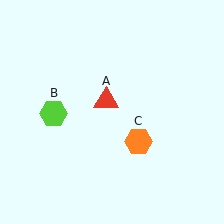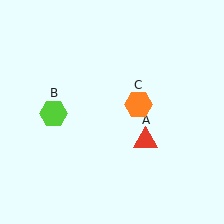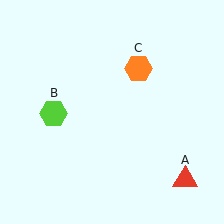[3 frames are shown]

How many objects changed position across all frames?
2 objects changed position: red triangle (object A), orange hexagon (object C).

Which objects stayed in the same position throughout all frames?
Lime hexagon (object B) remained stationary.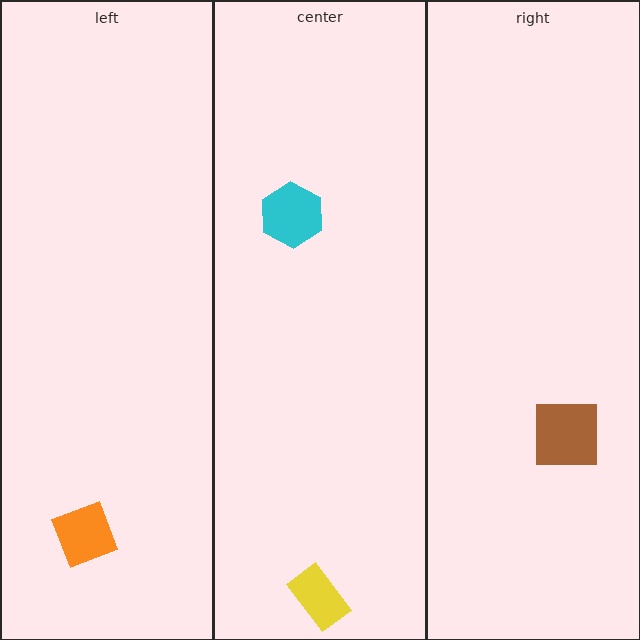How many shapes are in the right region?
1.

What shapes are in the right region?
The brown square.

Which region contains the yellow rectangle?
The center region.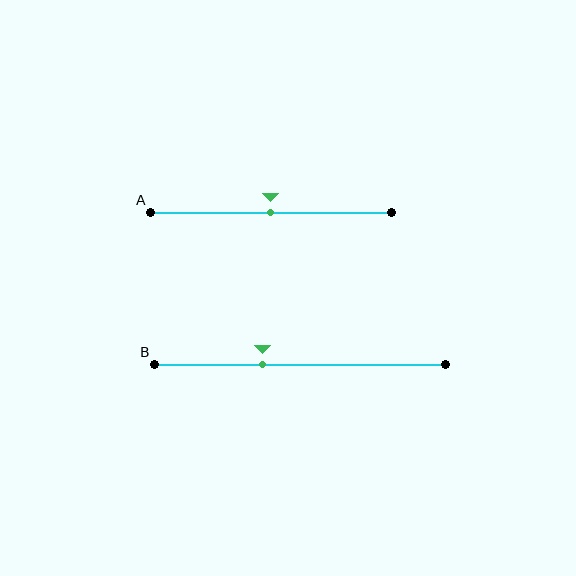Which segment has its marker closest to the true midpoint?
Segment A has its marker closest to the true midpoint.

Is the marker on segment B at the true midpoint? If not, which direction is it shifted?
No, the marker on segment B is shifted to the left by about 13% of the segment length.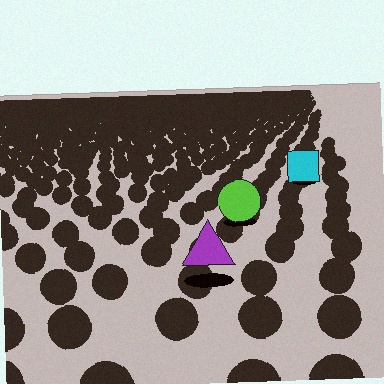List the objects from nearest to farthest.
From nearest to farthest: the purple triangle, the lime circle, the cyan square.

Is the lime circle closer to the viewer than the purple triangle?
No. The purple triangle is closer — you can tell from the texture gradient: the ground texture is coarser near it.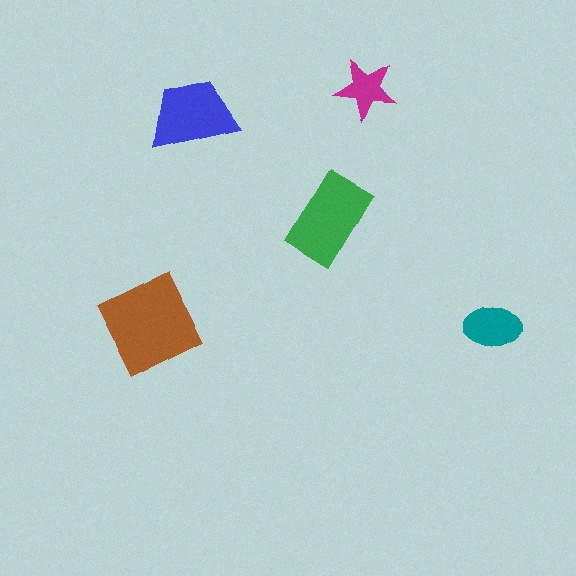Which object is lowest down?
The brown diamond is bottommost.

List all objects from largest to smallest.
The brown diamond, the green rectangle, the blue trapezoid, the teal ellipse, the magenta star.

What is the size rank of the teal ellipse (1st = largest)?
4th.